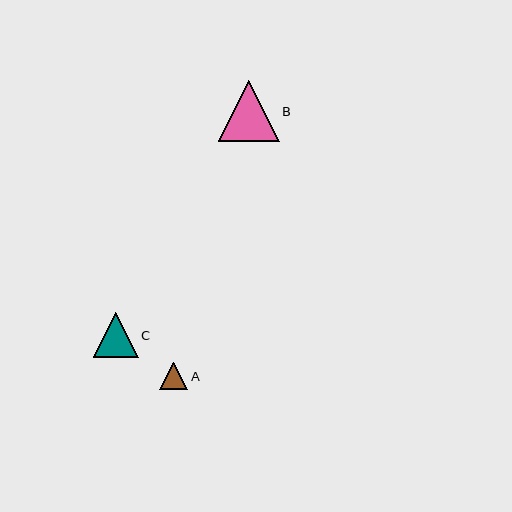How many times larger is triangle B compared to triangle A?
Triangle B is approximately 2.2 times the size of triangle A.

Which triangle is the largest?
Triangle B is the largest with a size of approximately 61 pixels.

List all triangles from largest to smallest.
From largest to smallest: B, C, A.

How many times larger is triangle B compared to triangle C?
Triangle B is approximately 1.4 times the size of triangle C.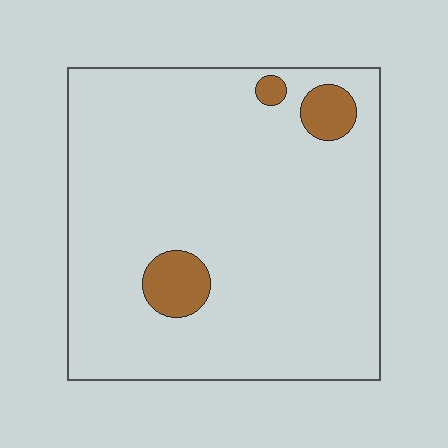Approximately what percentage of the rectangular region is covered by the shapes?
Approximately 5%.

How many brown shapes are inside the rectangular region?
3.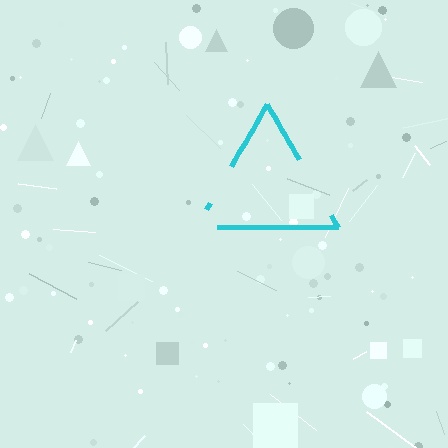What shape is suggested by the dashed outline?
The dashed outline suggests a triangle.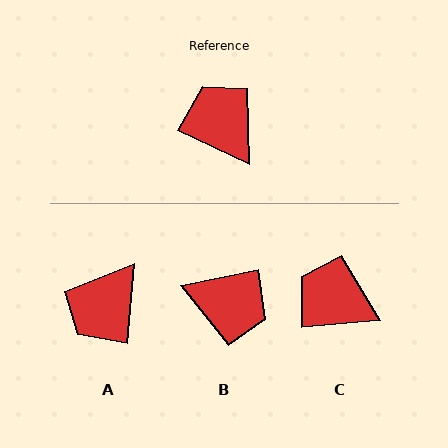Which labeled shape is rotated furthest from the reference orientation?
B, about 143 degrees away.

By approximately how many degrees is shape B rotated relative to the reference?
Approximately 143 degrees clockwise.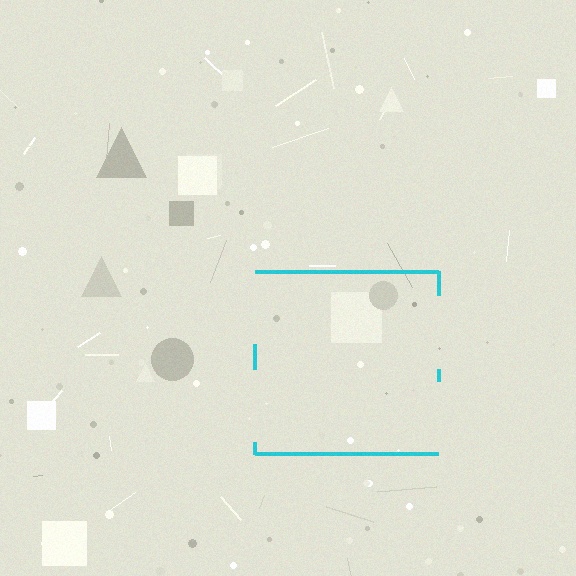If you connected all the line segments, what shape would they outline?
They would outline a square.